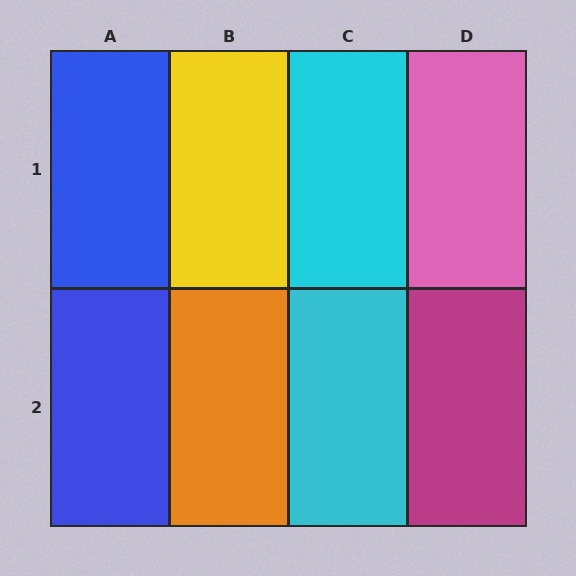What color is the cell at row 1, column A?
Blue.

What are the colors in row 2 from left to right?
Blue, orange, cyan, magenta.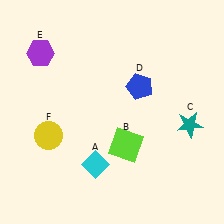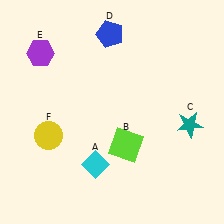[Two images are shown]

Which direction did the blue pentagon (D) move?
The blue pentagon (D) moved up.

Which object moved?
The blue pentagon (D) moved up.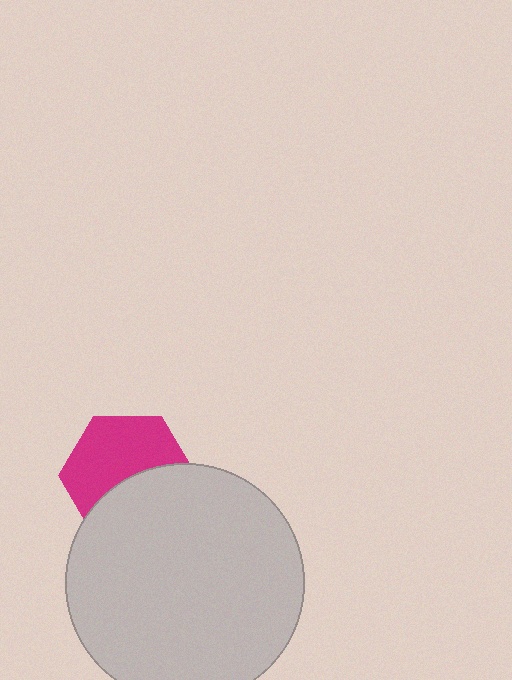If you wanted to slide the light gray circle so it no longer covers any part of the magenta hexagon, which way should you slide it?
Slide it down — that is the most direct way to separate the two shapes.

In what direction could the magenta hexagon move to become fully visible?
The magenta hexagon could move up. That would shift it out from behind the light gray circle entirely.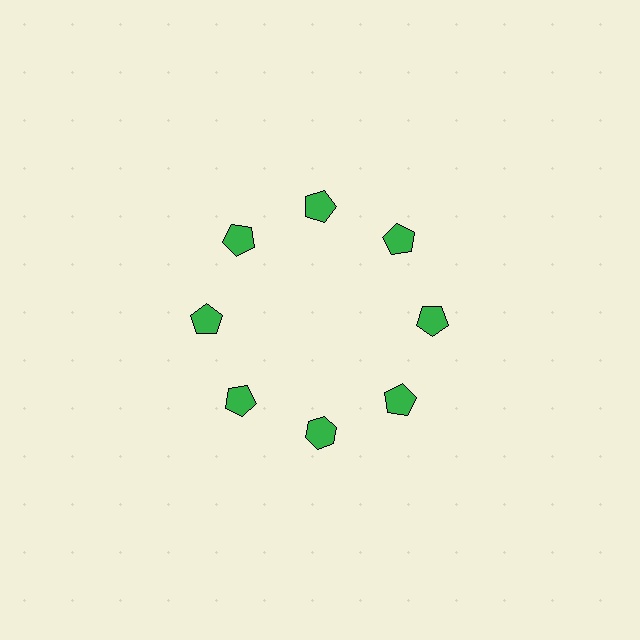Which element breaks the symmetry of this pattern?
The green hexagon at roughly the 6 o'clock position breaks the symmetry. All other shapes are green pentagons.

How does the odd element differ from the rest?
It has a different shape: hexagon instead of pentagon.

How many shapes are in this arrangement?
There are 8 shapes arranged in a ring pattern.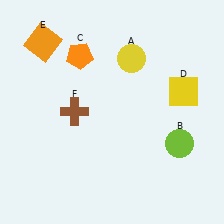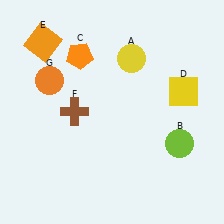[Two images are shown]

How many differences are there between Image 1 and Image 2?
There is 1 difference between the two images.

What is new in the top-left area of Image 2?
An orange circle (G) was added in the top-left area of Image 2.